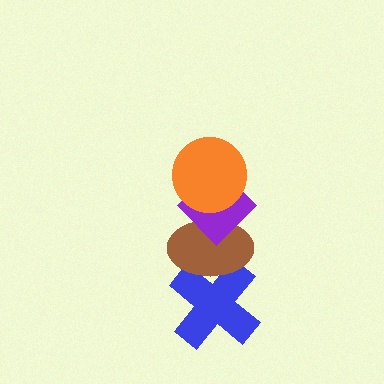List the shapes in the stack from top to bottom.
From top to bottom: the orange circle, the purple diamond, the brown ellipse, the blue cross.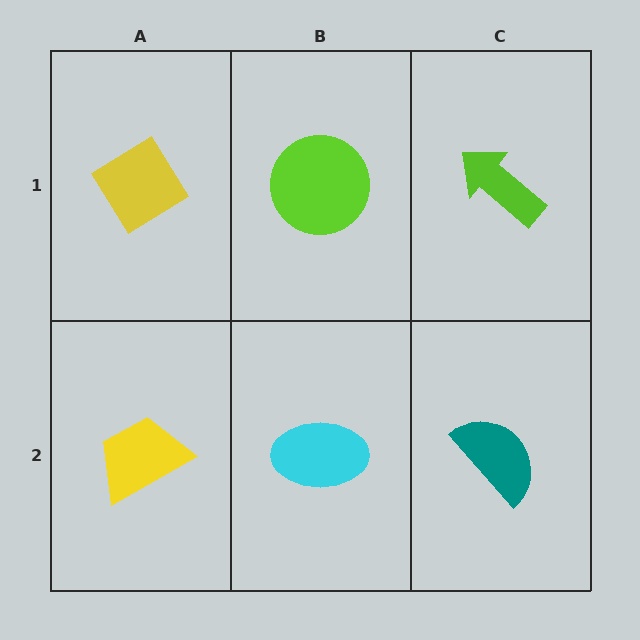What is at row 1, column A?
A yellow diamond.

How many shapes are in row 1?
3 shapes.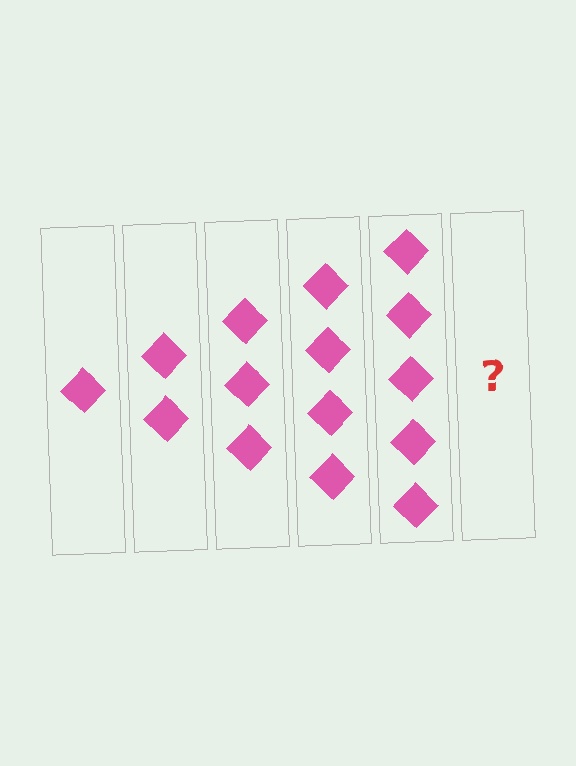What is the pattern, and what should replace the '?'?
The pattern is that each step adds one more diamond. The '?' should be 6 diamonds.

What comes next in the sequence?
The next element should be 6 diamonds.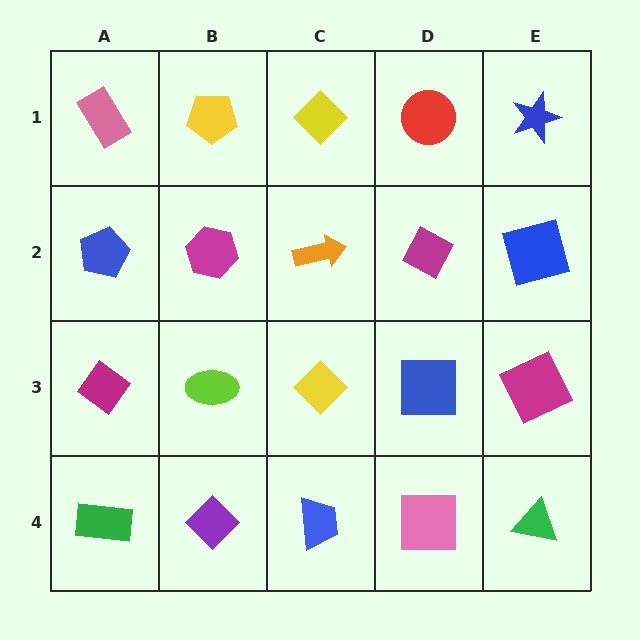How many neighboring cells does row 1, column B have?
3.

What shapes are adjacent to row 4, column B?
A lime ellipse (row 3, column B), a green rectangle (row 4, column A), a blue trapezoid (row 4, column C).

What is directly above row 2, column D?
A red circle.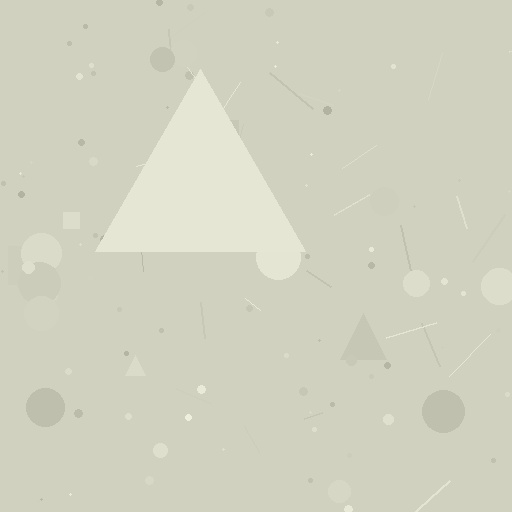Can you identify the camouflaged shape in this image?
The camouflaged shape is a triangle.